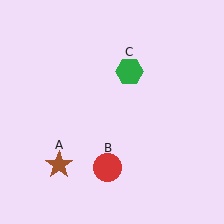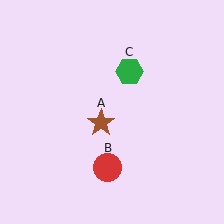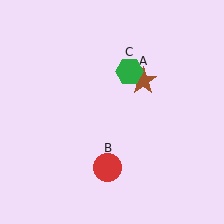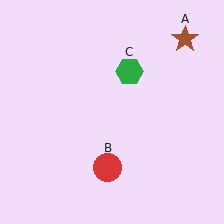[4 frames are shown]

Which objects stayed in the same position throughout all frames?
Red circle (object B) and green hexagon (object C) remained stationary.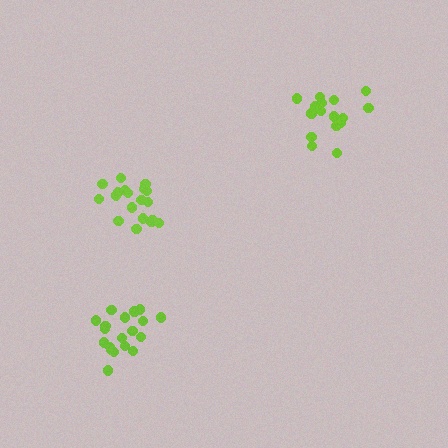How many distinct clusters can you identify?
There are 3 distinct clusters.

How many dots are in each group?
Group 1: 19 dots, Group 2: 19 dots, Group 3: 16 dots (54 total).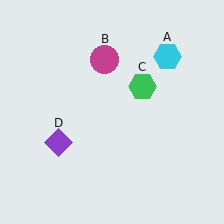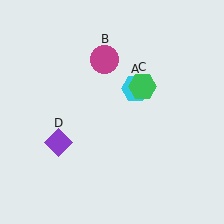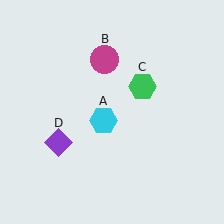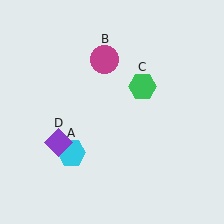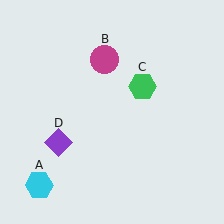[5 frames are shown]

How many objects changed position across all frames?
1 object changed position: cyan hexagon (object A).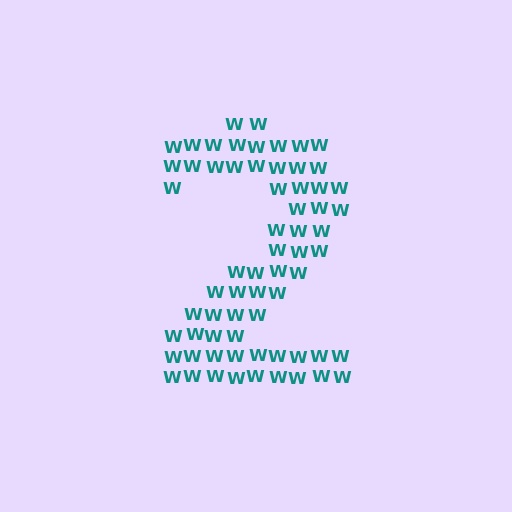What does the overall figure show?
The overall figure shows the digit 2.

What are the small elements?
The small elements are letter W's.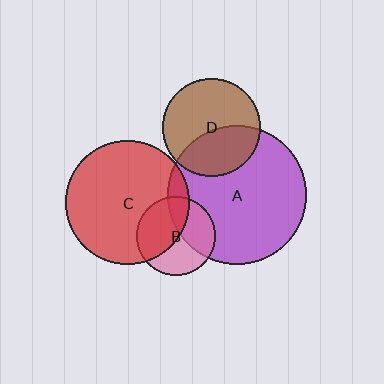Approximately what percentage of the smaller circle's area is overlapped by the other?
Approximately 10%.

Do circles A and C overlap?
Yes.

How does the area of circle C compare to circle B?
Approximately 2.4 times.